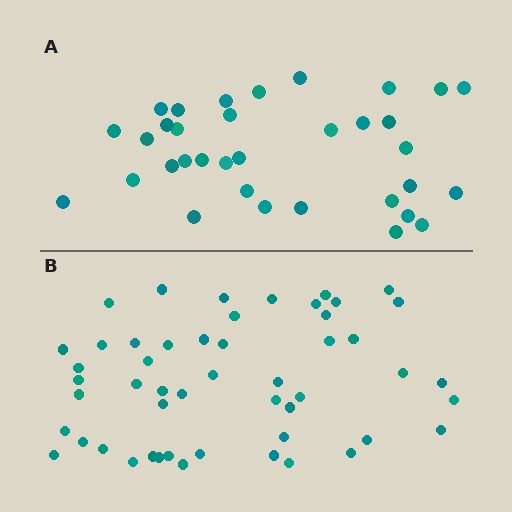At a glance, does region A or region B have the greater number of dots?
Region B (the bottom region) has more dots.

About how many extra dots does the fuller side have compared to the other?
Region B has approximately 15 more dots than region A.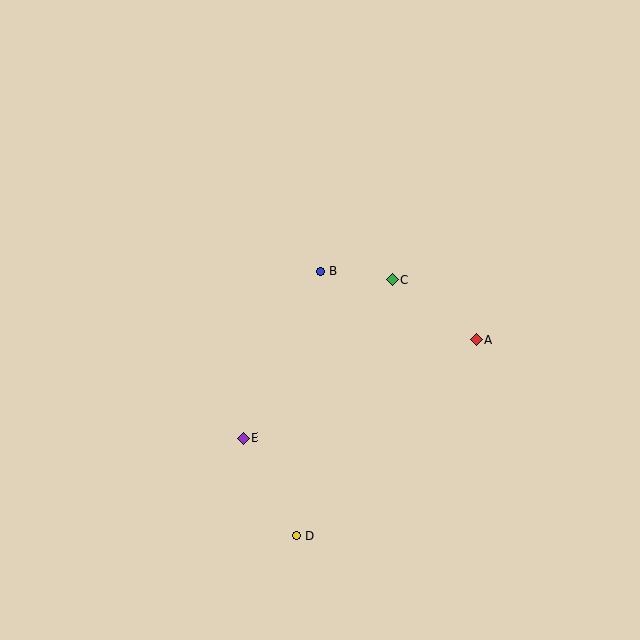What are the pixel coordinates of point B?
Point B is at (320, 271).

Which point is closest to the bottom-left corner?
Point D is closest to the bottom-left corner.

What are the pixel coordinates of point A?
Point A is at (476, 339).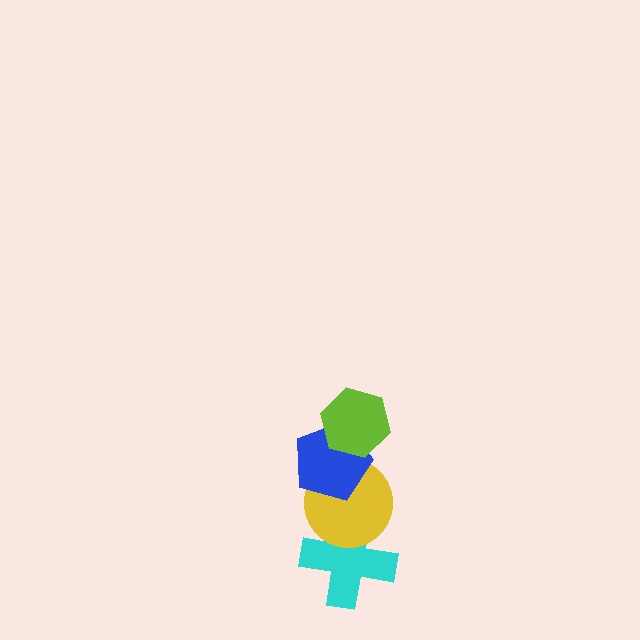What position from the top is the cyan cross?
The cyan cross is 4th from the top.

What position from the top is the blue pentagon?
The blue pentagon is 2nd from the top.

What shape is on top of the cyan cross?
The yellow circle is on top of the cyan cross.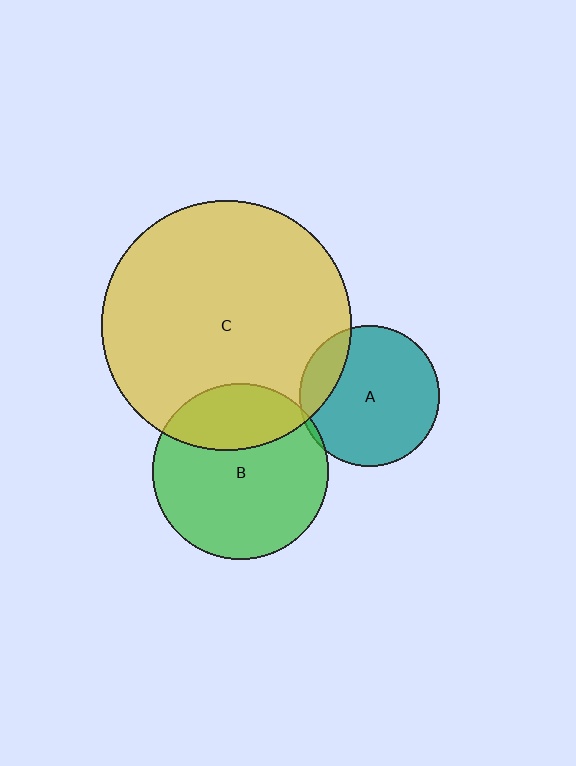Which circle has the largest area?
Circle C (yellow).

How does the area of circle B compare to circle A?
Approximately 1.6 times.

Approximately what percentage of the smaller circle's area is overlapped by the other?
Approximately 5%.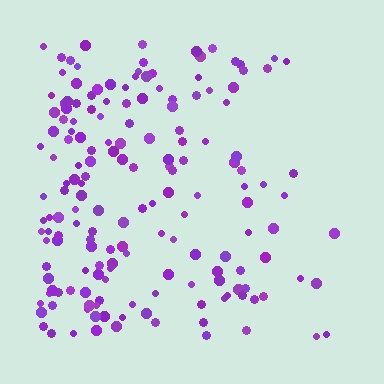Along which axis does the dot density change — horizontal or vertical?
Horizontal.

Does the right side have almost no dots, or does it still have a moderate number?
Still a moderate number, just noticeably fewer than the left.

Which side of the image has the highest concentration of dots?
The left.